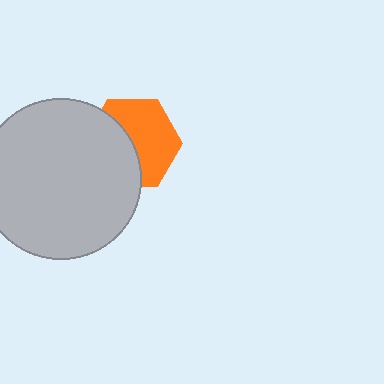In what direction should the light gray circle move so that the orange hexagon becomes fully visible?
The light gray circle should move left. That is the shortest direction to clear the overlap and leave the orange hexagon fully visible.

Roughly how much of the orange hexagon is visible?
About half of it is visible (roughly 55%).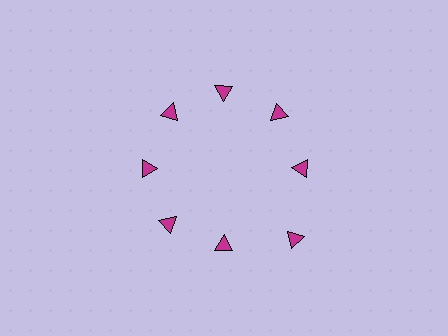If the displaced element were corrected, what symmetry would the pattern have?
It would have 8-fold rotational symmetry — the pattern would map onto itself every 45 degrees.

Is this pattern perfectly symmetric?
No. The 8 magenta triangles are arranged in a ring, but one element near the 4 o'clock position is pushed outward from the center, breaking the 8-fold rotational symmetry.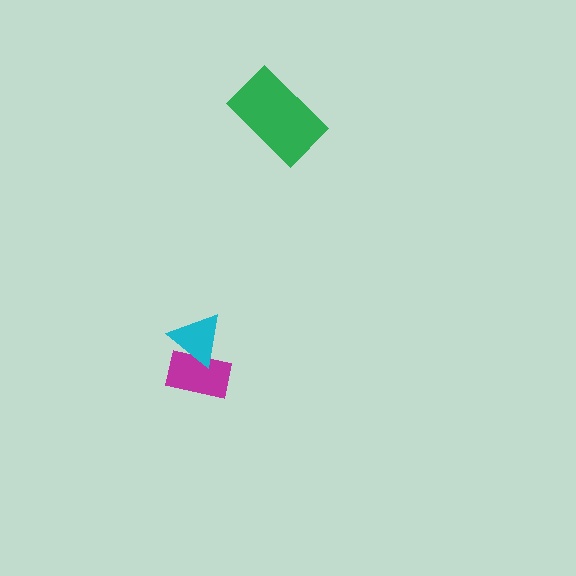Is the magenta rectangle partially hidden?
Yes, it is partially covered by another shape.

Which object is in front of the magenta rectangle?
The cyan triangle is in front of the magenta rectangle.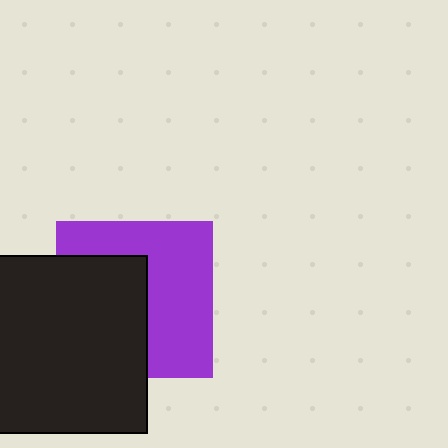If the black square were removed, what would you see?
You would see the complete purple square.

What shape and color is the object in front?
The object in front is a black square.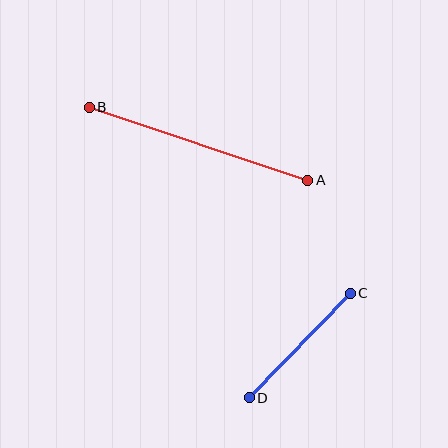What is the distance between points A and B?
The distance is approximately 230 pixels.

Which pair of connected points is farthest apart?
Points A and B are farthest apart.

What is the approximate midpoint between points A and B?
The midpoint is at approximately (198, 144) pixels.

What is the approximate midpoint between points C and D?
The midpoint is at approximately (300, 346) pixels.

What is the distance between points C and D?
The distance is approximately 145 pixels.